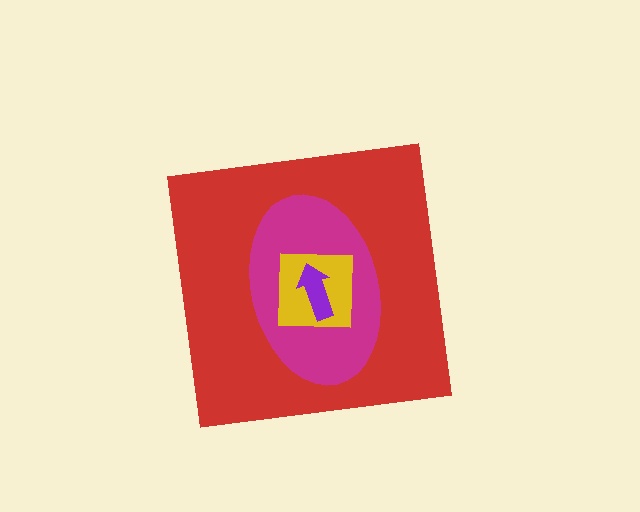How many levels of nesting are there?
4.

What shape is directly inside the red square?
The magenta ellipse.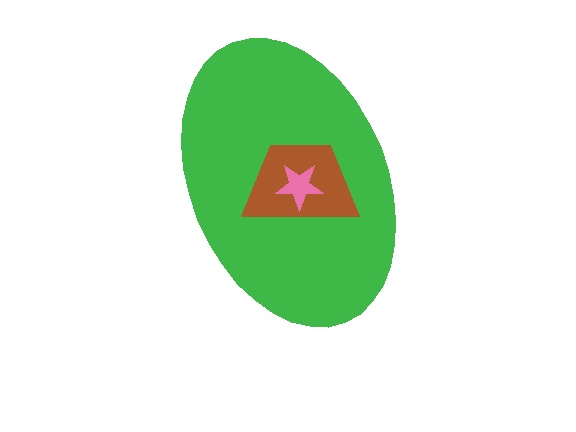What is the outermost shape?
The green ellipse.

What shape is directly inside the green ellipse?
The brown trapezoid.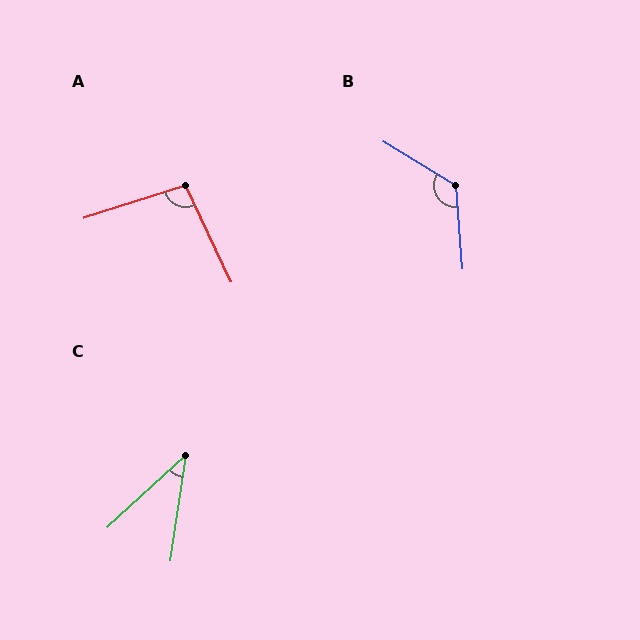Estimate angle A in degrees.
Approximately 97 degrees.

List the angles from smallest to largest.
C (39°), A (97°), B (126°).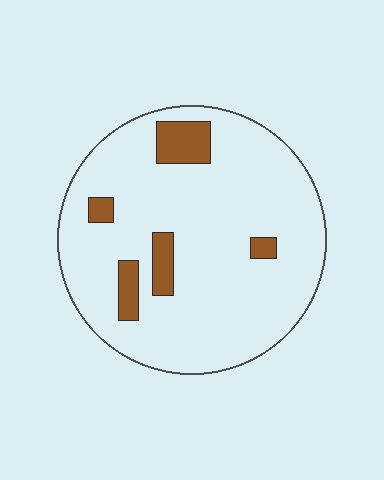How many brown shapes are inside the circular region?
5.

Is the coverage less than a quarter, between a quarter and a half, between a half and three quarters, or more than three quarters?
Less than a quarter.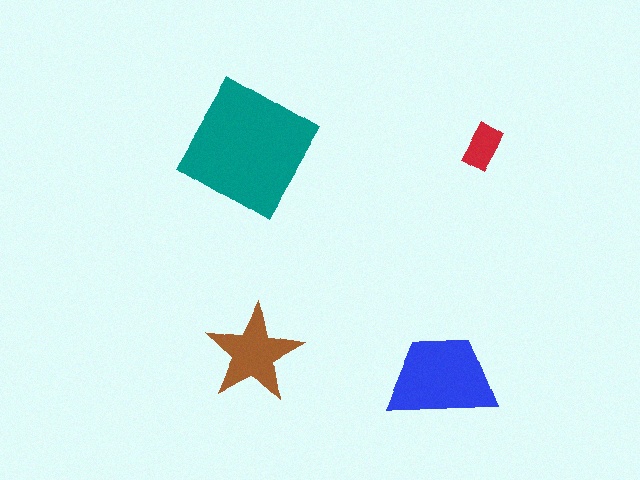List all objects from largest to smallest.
The teal diamond, the blue trapezoid, the brown star, the red rectangle.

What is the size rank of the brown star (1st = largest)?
3rd.